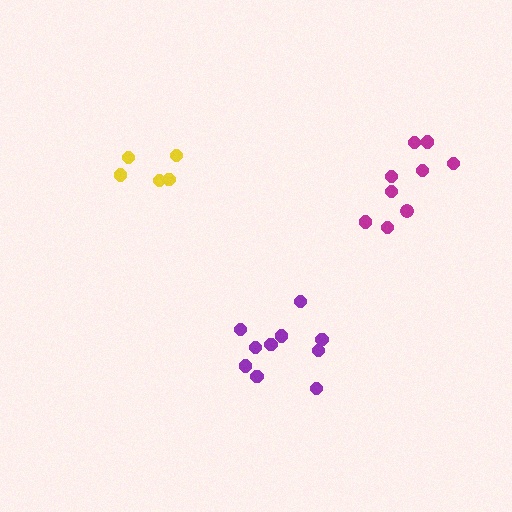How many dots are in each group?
Group 1: 9 dots, Group 2: 10 dots, Group 3: 5 dots (24 total).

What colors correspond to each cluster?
The clusters are colored: magenta, purple, yellow.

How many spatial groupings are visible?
There are 3 spatial groupings.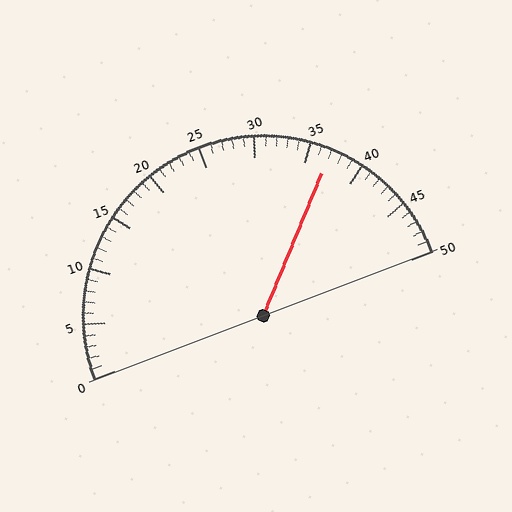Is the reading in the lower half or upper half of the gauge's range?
The reading is in the upper half of the range (0 to 50).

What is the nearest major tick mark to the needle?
The nearest major tick mark is 35.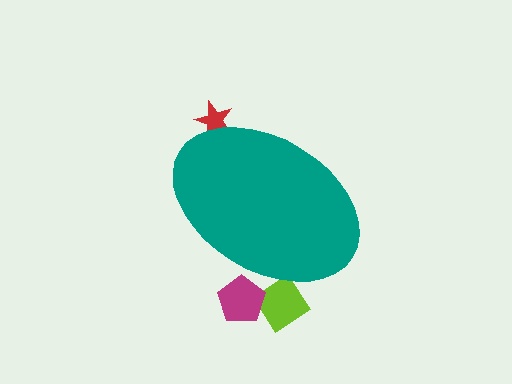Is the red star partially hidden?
Yes, the red star is partially hidden behind the teal ellipse.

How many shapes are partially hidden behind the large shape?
3 shapes are partially hidden.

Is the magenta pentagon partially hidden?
Yes, the magenta pentagon is partially hidden behind the teal ellipse.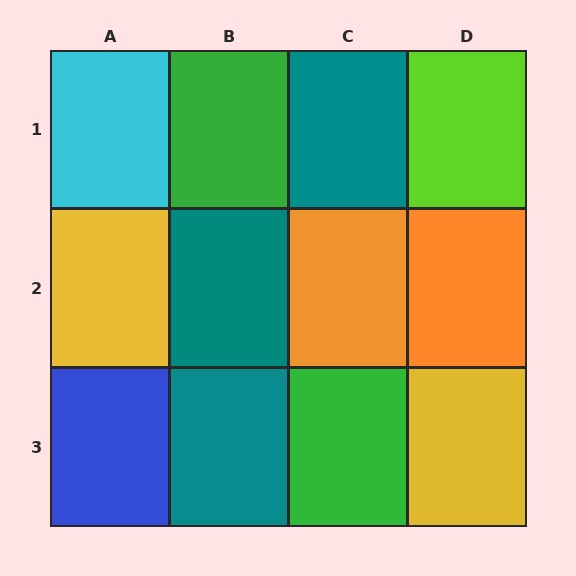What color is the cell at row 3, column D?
Yellow.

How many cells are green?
2 cells are green.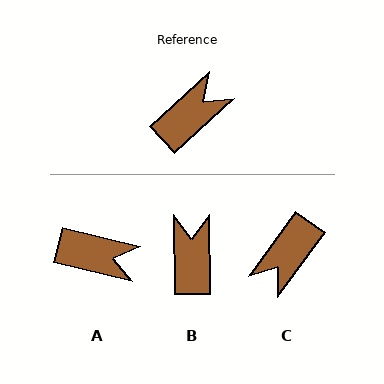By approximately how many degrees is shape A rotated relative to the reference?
Approximately 56 degrees clockwise.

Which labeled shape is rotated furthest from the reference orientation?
C, about 168 degrees away.